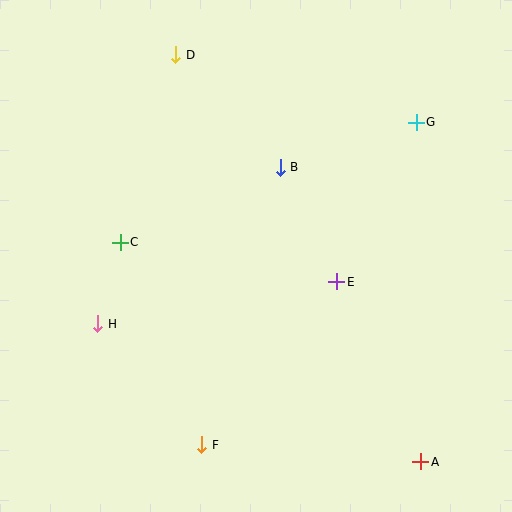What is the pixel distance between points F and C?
The distance between F and C is 218 pixels.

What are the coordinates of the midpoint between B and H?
The midpoint between B and H is at (189, 246).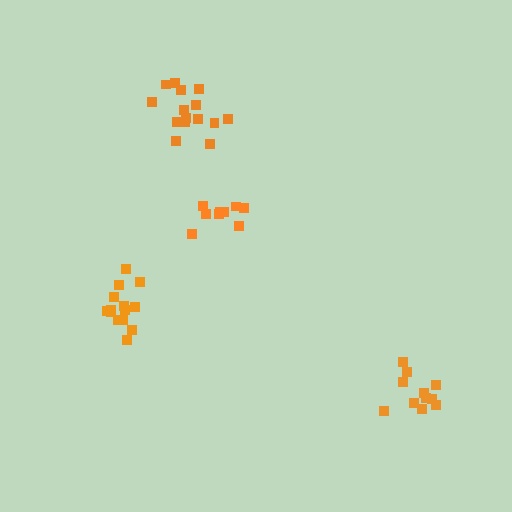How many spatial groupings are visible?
There are 4 spatial groupings.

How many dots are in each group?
Group 1: 14 dots, Group 2: 9 dots, Group 3: 11 dots, Group 4: 15 dots (49 total).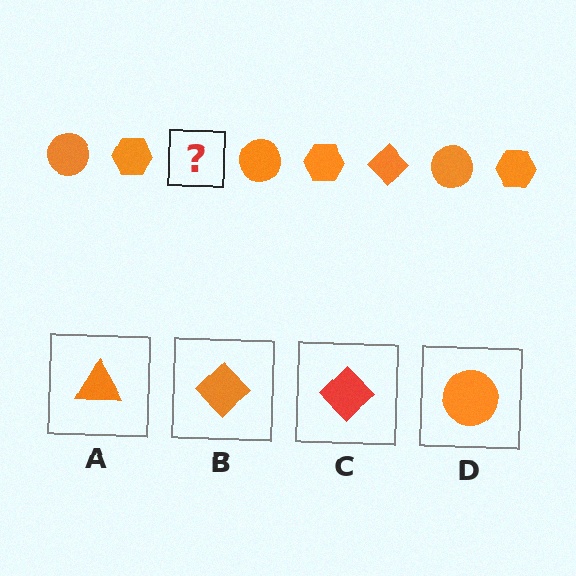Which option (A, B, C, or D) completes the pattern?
B.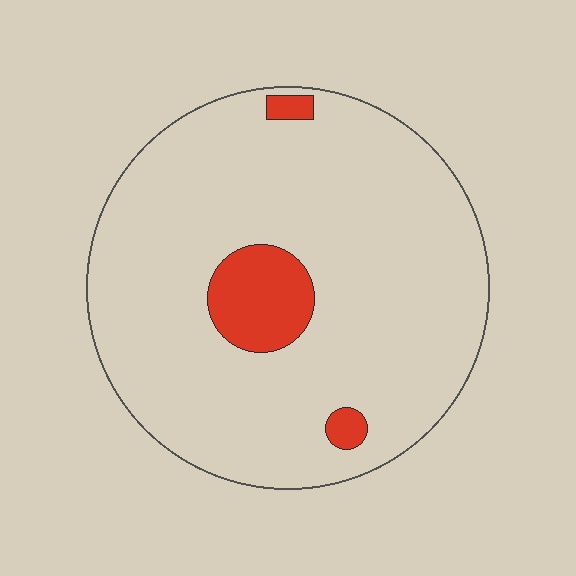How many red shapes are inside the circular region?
3.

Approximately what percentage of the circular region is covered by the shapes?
Approximately 10%.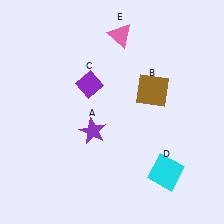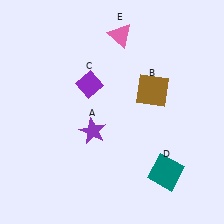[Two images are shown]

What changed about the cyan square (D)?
In Image 1, D is cyan. In Image 2, it changed to teal.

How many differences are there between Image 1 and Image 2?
There is 1 difference between the two images.